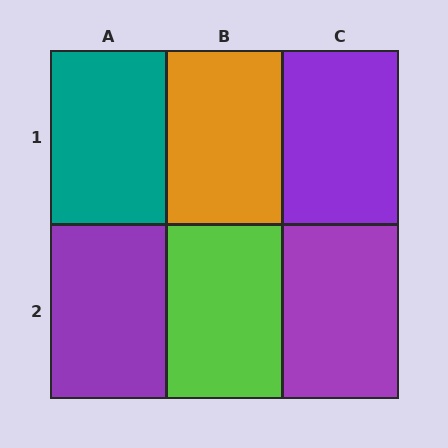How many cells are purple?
3 cells are purple.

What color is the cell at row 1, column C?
Purple.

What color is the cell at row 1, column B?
Orange.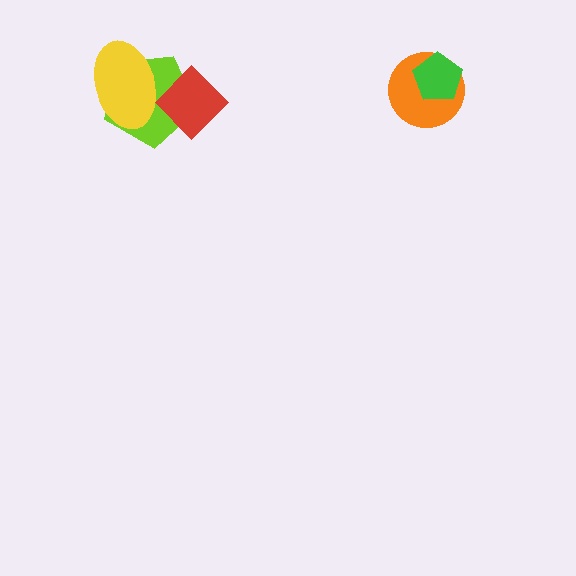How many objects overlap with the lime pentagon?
2 objects overlap with the lime pentagon.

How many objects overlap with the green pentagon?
1 object overlaps with the green pentagon.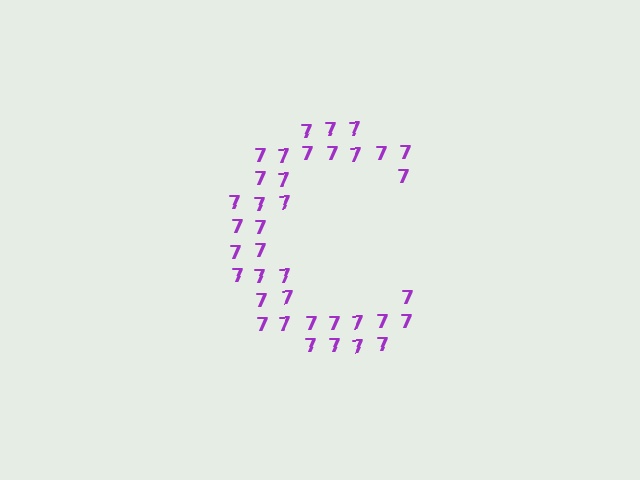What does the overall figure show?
The overall figure shows the letter C.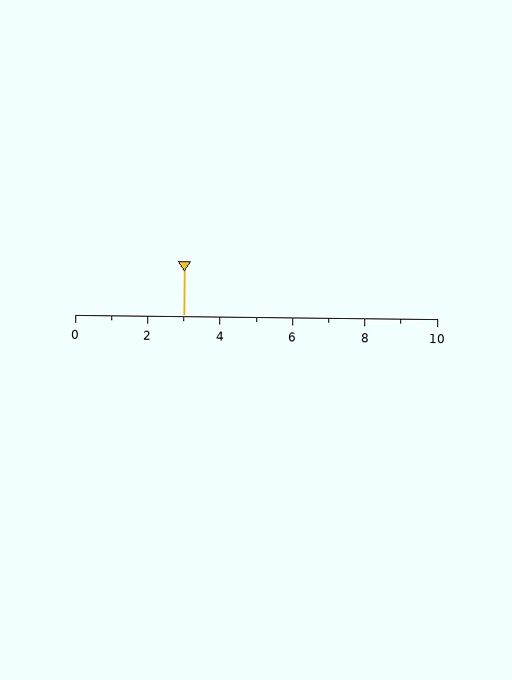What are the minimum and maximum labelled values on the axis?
The axis runs from 0 to 10.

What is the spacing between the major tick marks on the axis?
The major ticks are spaced 2 apart.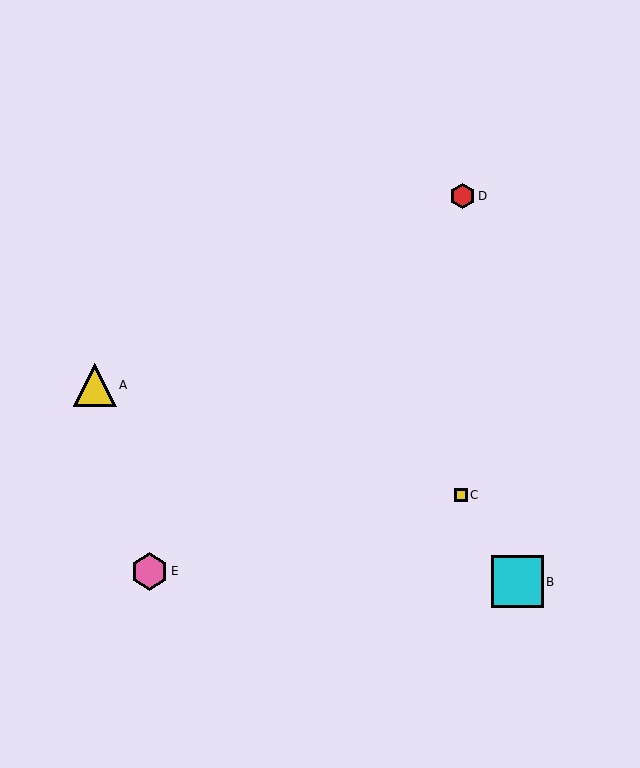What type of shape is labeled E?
Shape E is a pink hexagon.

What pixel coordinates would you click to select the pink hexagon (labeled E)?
Click at (149, 571) to select the pink hexagon E.